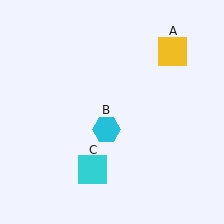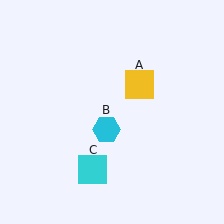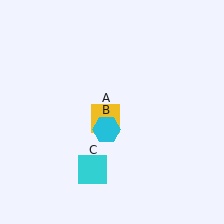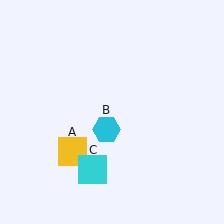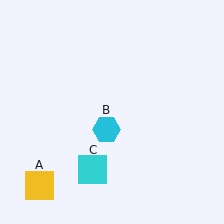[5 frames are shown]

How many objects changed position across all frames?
1 object changed position: yellow square (object A).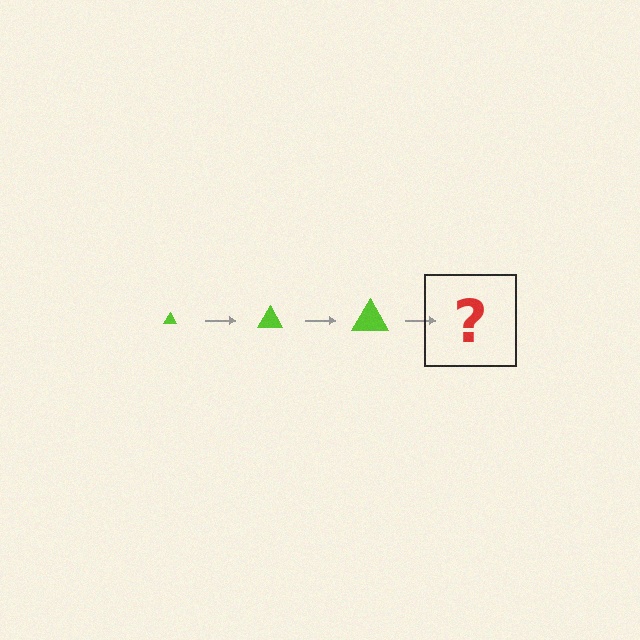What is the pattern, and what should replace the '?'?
The pattern is that the triangle gets progressively larger each step. The '?' should be a lime triangle, larger than the previous one.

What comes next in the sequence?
The next element should be a lime triangle, larger than the previous one.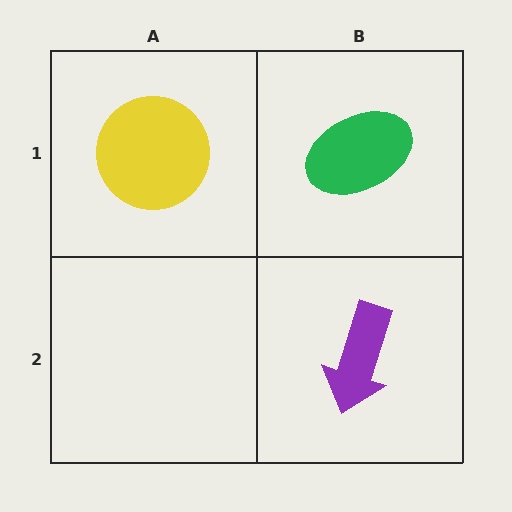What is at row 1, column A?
A yellow circle.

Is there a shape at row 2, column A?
No, that cell is empty.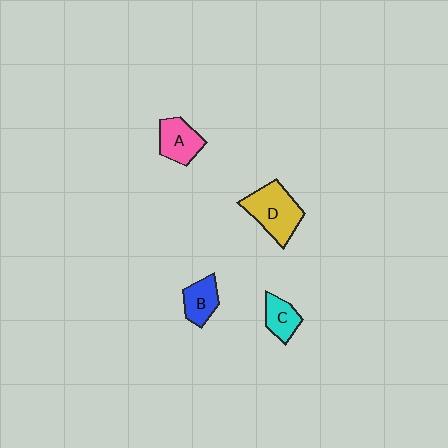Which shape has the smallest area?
Shape C (cyan).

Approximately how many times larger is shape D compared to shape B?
Approximately 1.8 times.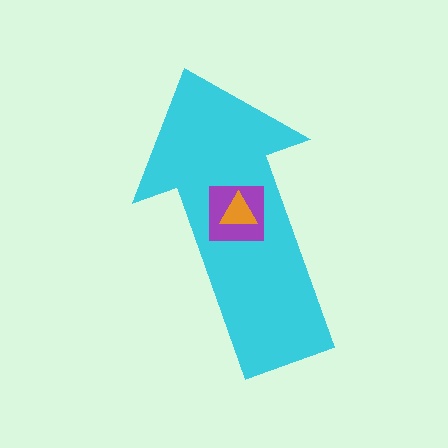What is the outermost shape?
The cyan arrow.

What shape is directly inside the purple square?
The orange triangle.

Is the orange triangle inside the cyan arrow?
Yes.